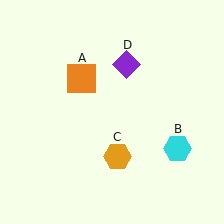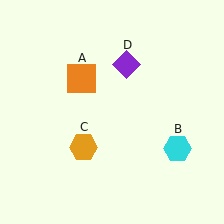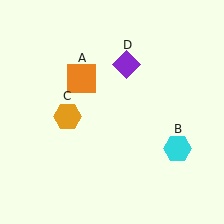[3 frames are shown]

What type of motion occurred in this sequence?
The orange hexagon (object C) rotated clockwise around the center of the scene.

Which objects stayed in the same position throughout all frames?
Orange square (object A) and cyan hexagon (object B) and purple diamond (object D) remained stationary.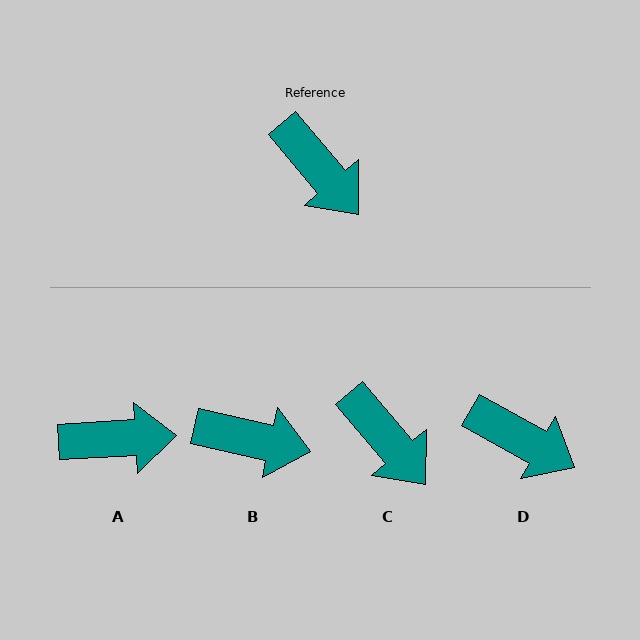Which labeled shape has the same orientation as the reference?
C.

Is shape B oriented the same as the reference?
No, it is off by about 37 degrees.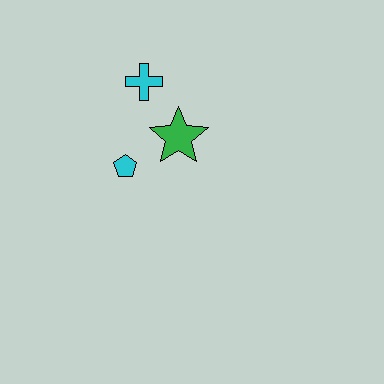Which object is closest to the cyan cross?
The green star is closest to the cyan cross.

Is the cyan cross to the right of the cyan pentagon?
Yes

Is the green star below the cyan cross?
Yes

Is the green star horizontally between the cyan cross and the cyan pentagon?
No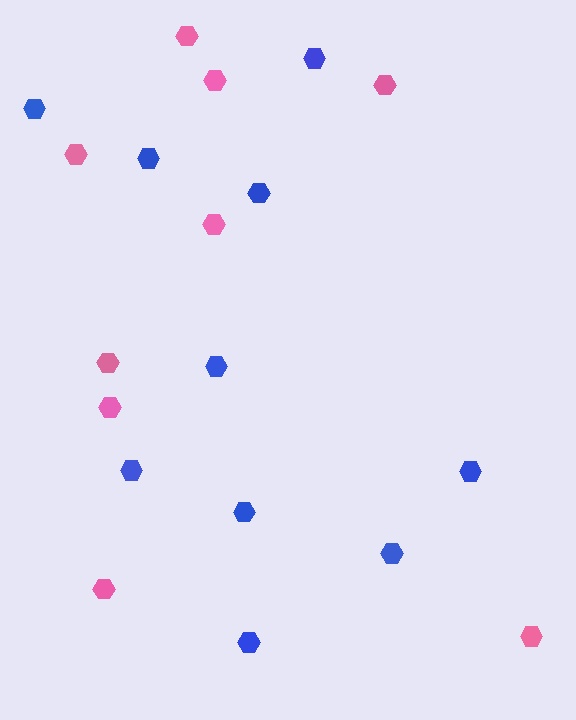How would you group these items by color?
There are 2 groups: one group of blue hexagons (10) and one group of pink hexagons (9).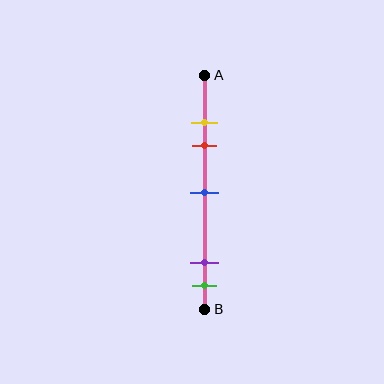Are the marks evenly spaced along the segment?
No, the marks are not evenly spaced.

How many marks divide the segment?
There are 5 marks dividing the segment.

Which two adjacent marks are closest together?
The yellow and red marks are the closest adjacent pair.